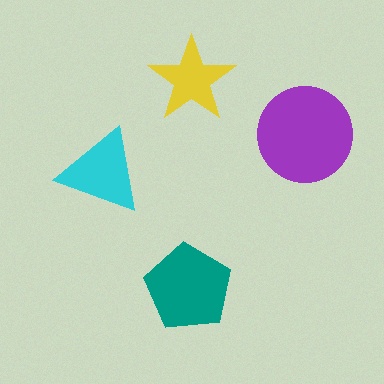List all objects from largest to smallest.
The purple circle, the teal pentagon, the cyan triangle, the yellow star.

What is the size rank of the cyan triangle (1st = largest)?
3rd.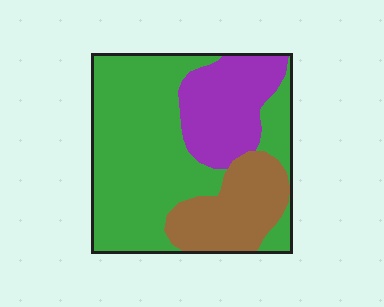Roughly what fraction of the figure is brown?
Brown takes up about one fifth (1/5) of the figure.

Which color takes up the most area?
Green, at roughly 55%.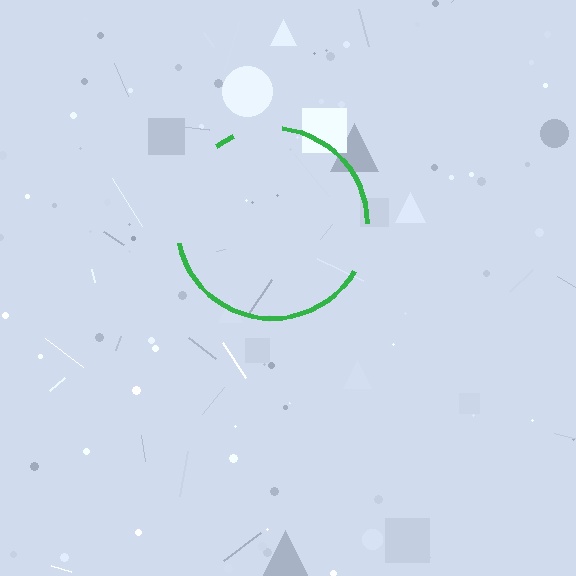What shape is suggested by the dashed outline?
The dashed outline suggests a circle.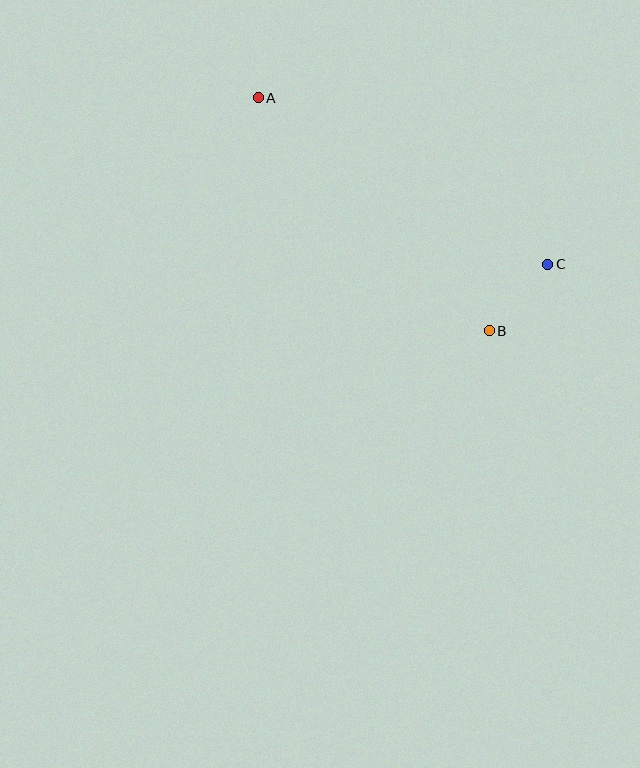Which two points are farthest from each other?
Points A and C are farthest from each other.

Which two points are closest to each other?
Points B and C are closest to each other.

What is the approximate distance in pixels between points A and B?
The distance between A and B is approximately 328 pixels.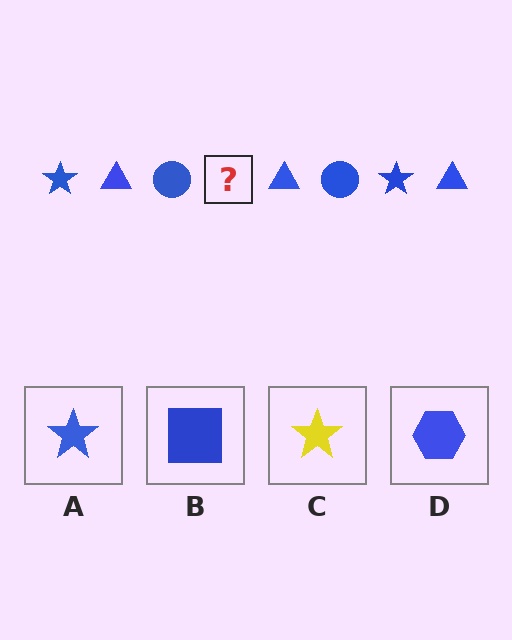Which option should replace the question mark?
Option A.